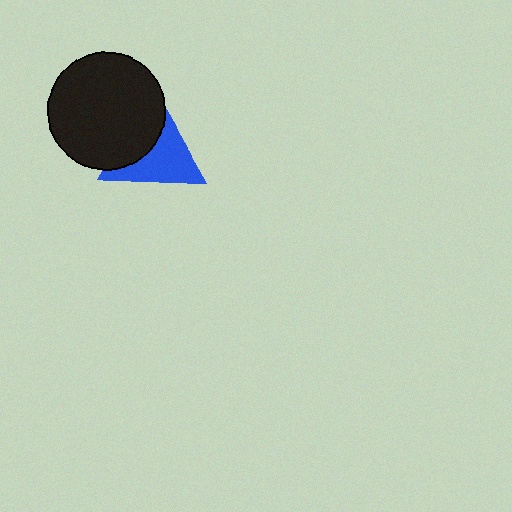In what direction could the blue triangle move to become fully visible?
The blue triangle could move right. That would shift it out from behind the black circle entirely.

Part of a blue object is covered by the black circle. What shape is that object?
It is a triangle.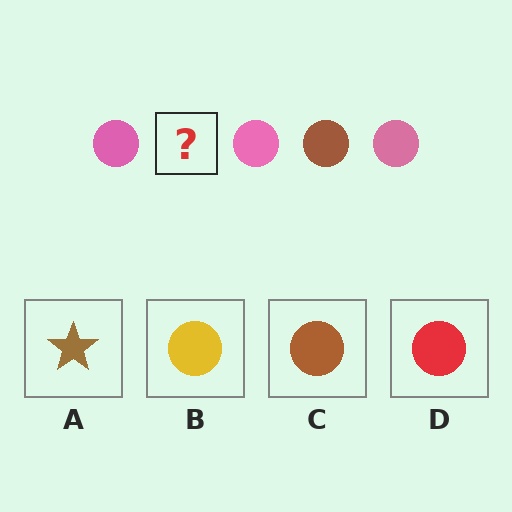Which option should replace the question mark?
Option C.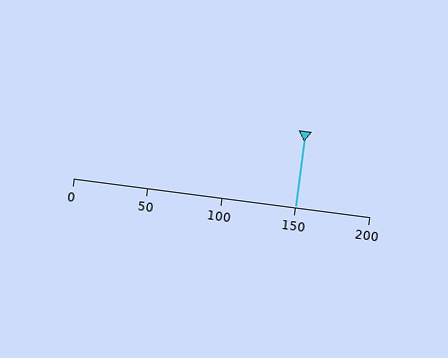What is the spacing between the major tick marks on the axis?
The major ticks are spaced 50 apart.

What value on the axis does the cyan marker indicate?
The marker indicates approximately 150.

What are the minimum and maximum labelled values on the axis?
The axis runs from 0 to 200.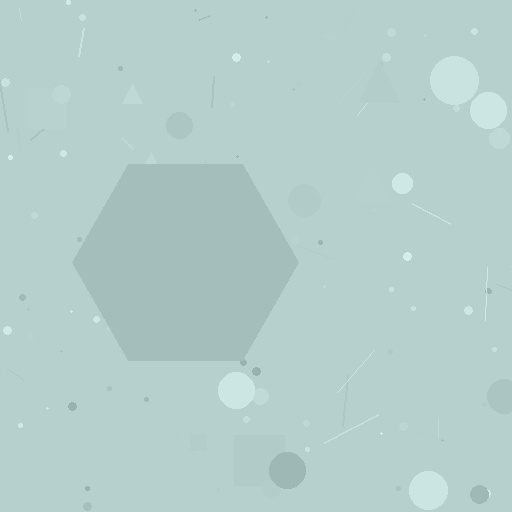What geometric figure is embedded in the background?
A hexagon is embedded in the background.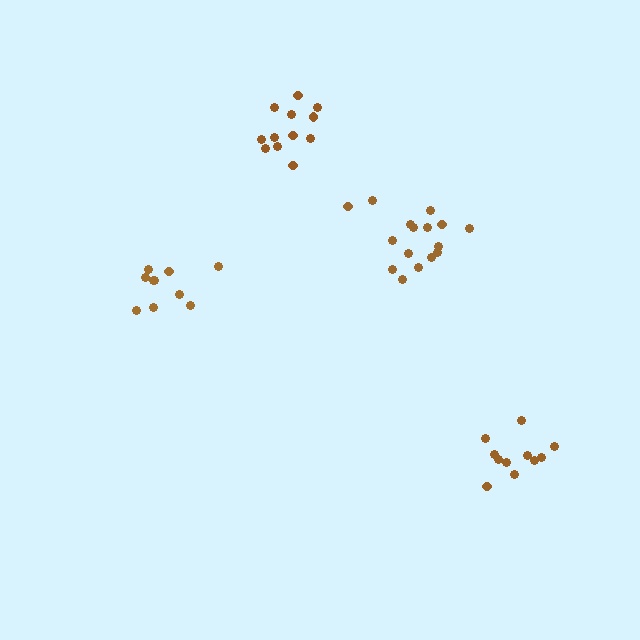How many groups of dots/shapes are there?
There are 4 groups.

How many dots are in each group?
Group 1: 12 dots, Group 2: 11 dots, Group 3: 10 dots, Group 4: 16 dots (49 total).